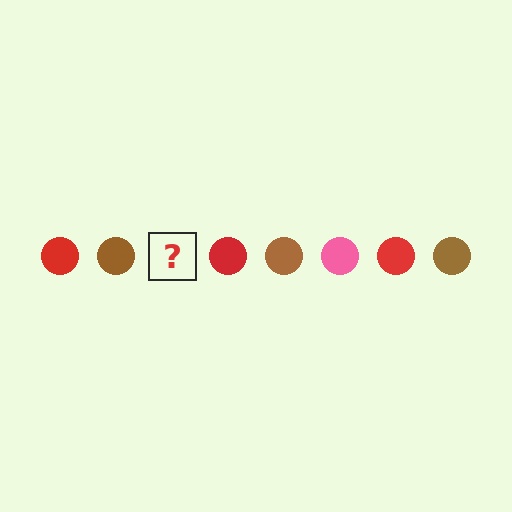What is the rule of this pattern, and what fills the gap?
The rule is that the pattern cycles through red, brown, pink circles. The gap should be filled with a pink circle.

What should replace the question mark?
The question mark should be replaced with a pink circle.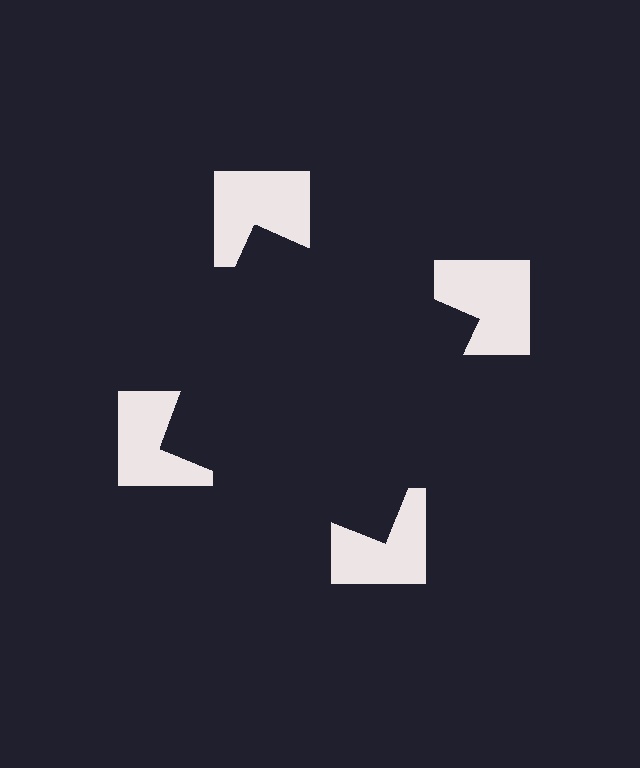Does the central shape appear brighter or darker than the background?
It typically appears slightly darker than the background, even though no actual brightness change is drawn.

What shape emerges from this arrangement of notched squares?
An illusory square — its edges are inferred from the aligned wedge cuts in the notched squares, not physically drawn.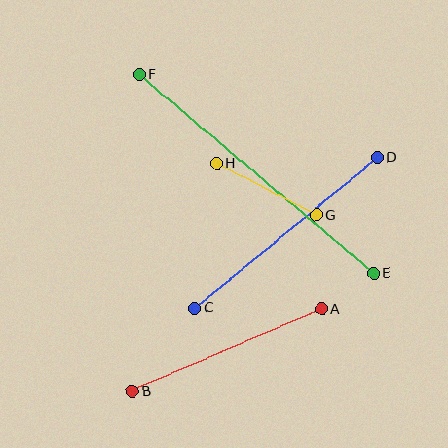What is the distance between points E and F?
The distance is approximately 308 pixels.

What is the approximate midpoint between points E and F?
The midpoint is at approximately (256, 174) pixels.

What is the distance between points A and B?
The distance is approximately 207 pixels.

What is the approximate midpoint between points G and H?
The midpoint is at approximately (266, 189) pixels.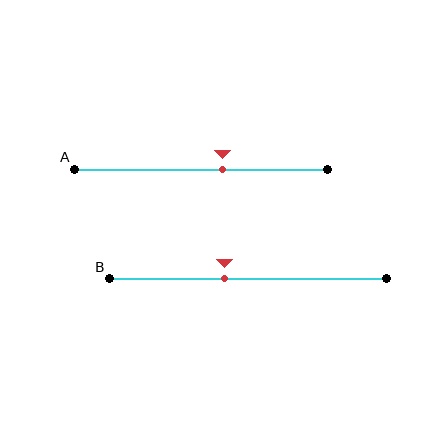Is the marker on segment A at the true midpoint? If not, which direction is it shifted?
No, the marker on segment A is shifted to the right by about 8% of the segment length.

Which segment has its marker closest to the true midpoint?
Segment A has its marker closest to the true midpoint.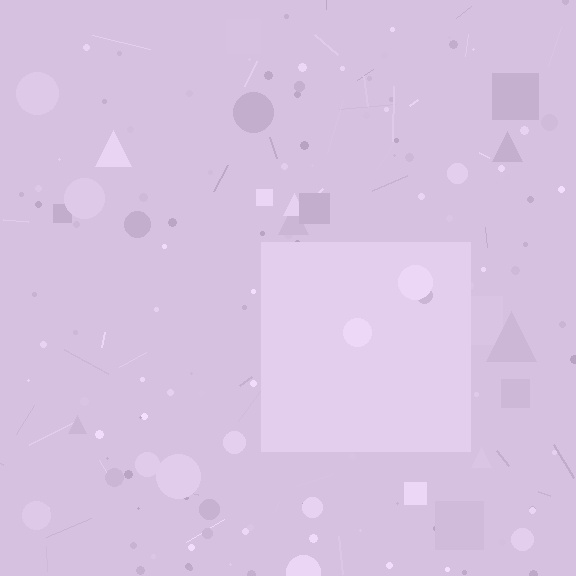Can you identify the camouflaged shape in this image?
The camouflaged shape is a square.